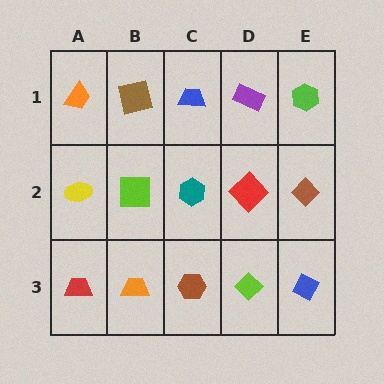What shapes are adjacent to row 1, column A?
A yellow ellipse (row 2, column A), a brown square (row 1, column B).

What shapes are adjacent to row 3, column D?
A red diamond (row 2, column D), a brown hexagon (row 3, column C), a blue diamond (row 3, column E).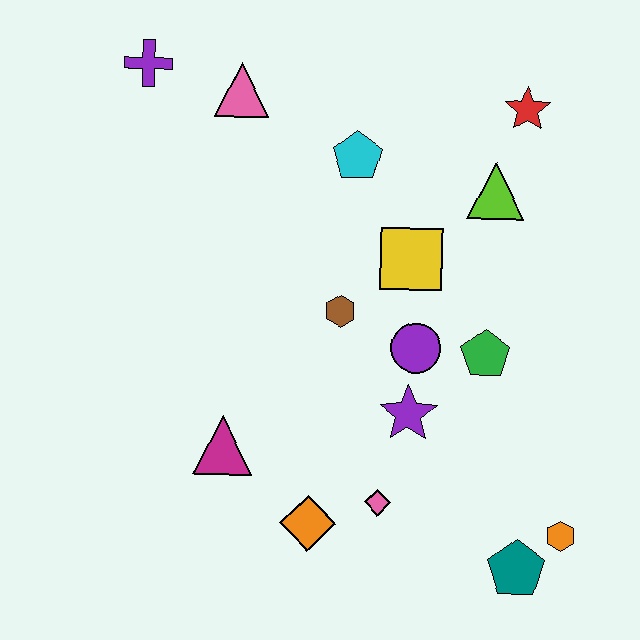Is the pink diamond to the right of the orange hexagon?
No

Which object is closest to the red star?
The lime triangle is closest to the red star.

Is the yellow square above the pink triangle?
No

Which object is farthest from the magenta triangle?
The red star is farthest from the magenta triangle.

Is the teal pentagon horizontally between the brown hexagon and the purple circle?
No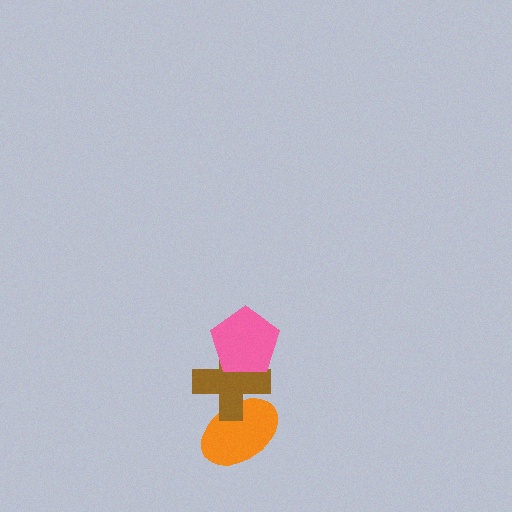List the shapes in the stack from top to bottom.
From top to bottom: the pink pentagon, the brown cross, the orange ellipse.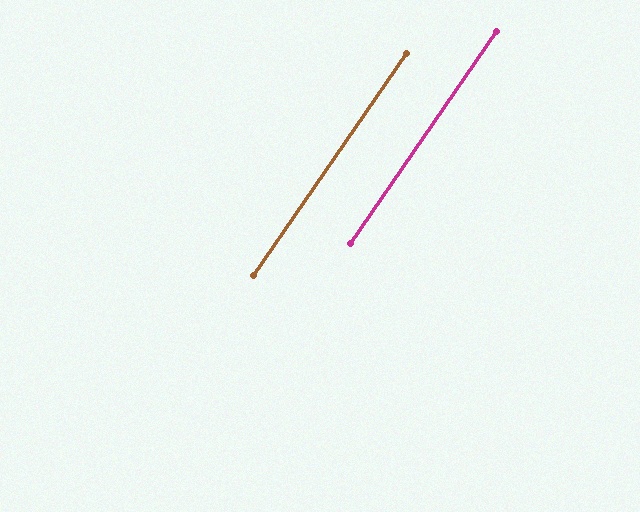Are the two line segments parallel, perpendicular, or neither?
Parallel — their directions differ by only 0.2°.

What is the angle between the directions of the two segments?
Approximately 0 degrees.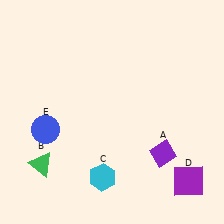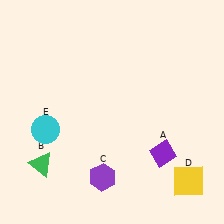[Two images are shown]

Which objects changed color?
C changed from cyan to purple. D changed from purple to yellow. E changed from blue to cyan.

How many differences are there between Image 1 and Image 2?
There are 3 differences between the two images.